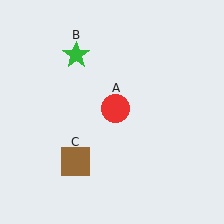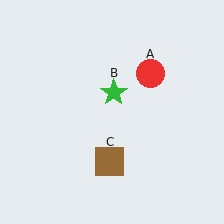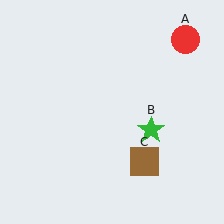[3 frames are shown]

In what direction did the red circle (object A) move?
The red circle (object A) moved up and to the right.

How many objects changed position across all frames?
3 objects changed position: red circle (object A), green star (object B), brown square (object C).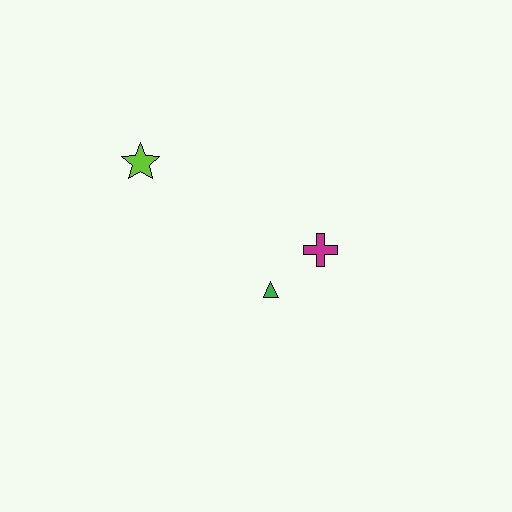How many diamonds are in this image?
There are no diamonds.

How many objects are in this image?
There are 3 objects.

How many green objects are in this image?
There is 1 green object.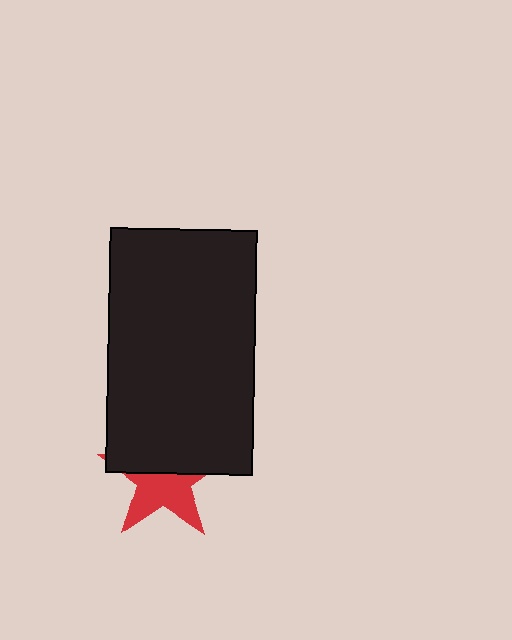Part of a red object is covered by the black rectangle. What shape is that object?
It is a star.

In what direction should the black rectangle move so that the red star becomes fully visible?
The black rectangle should move up. That is the shortest direction to clear the overlap and leave the red star fully visible.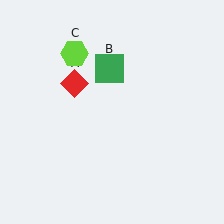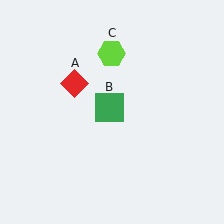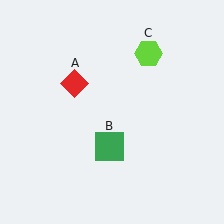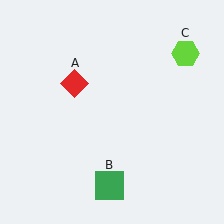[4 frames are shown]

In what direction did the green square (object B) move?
The green square (object B) moved down.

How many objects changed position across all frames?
2 objects changed position: green square (object B), lime hexagon (object C).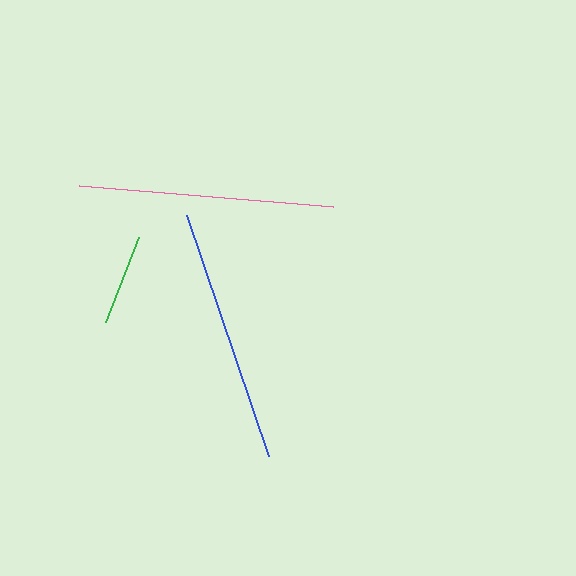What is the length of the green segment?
The green segment is approximately 91 pixels long.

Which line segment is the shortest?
The green line is the shortest at approximately 91 pixels.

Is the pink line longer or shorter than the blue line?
The blue line is longer than the pink line.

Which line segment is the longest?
The blue line is the longest at approximately 255 pixels.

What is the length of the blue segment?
The blue segment is approximately 255 pixels long.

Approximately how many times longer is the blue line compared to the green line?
The blue line is approximately 2.8 times the length of the green line.